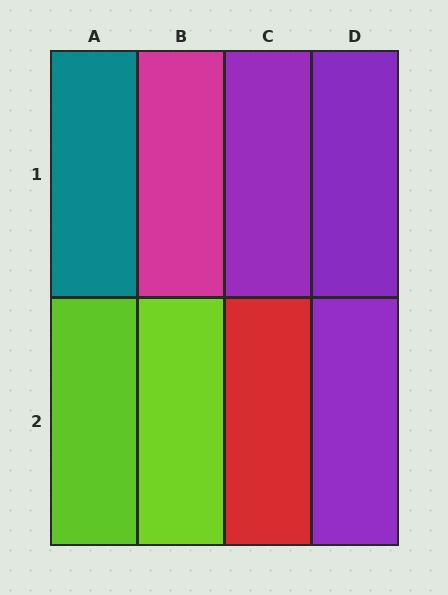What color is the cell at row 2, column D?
Purple.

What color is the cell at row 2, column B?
Lime.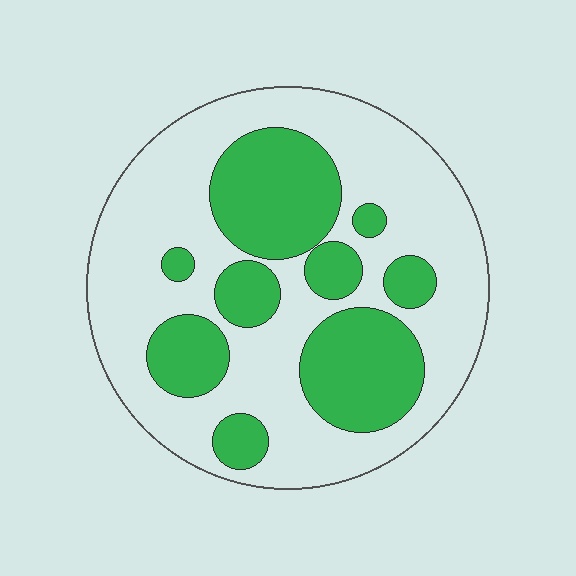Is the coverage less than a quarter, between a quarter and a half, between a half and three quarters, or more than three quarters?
Between a quarter and a half.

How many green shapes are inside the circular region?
9.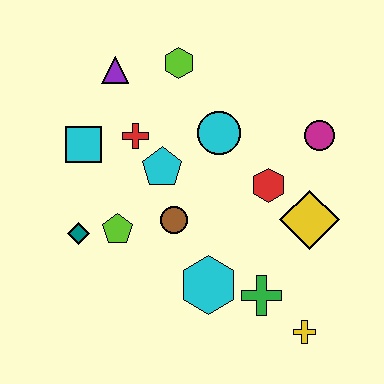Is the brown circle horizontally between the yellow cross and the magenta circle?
No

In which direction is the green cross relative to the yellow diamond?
The green cross is below the yellow diamond.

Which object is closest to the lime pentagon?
The teal diamond is closest to the lime pentagon.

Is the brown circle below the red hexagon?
Yes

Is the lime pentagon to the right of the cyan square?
Yes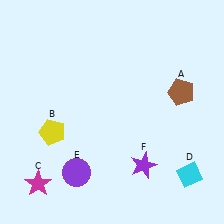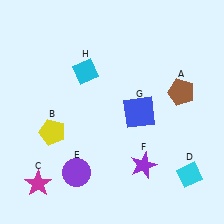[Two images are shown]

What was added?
A blue square (G), a cyan diamond (H) were added in Image 2.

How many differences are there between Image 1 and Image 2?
There are 2 differences between the two images.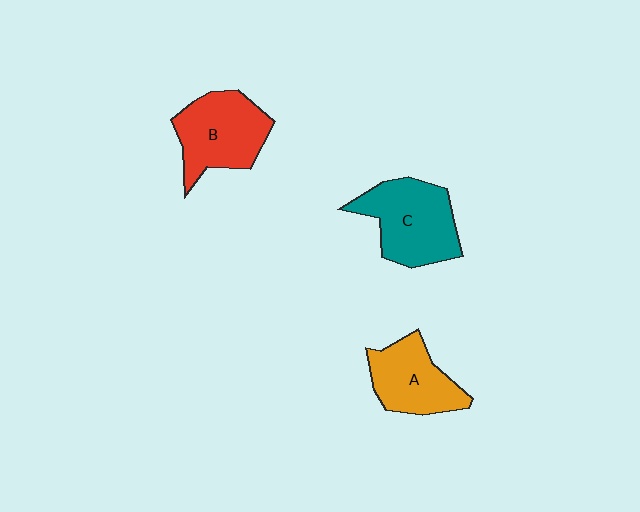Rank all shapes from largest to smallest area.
From largest to smallest: C (teal), B (red), A (orange).